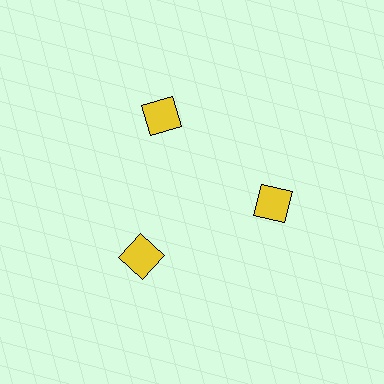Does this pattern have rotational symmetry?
Yes, this pattern has 3-fold rotational symmetry. It looks the same after rotating 120 degrees around the center.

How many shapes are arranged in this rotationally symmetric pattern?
There are 3 shapes, arranged in 3 groups of 1.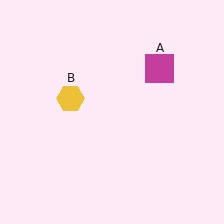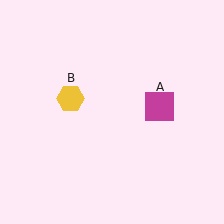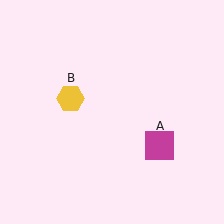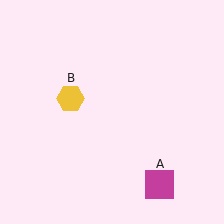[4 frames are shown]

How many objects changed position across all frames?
1 object changed position: magenta square (object A).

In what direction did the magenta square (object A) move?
The magenta square (object A) moved down.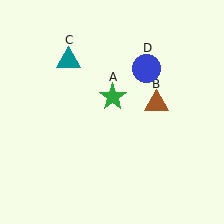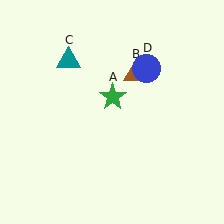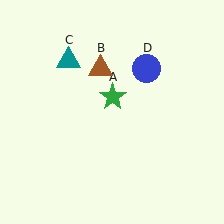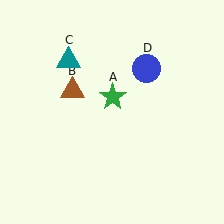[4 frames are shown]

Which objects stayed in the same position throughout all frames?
Green star (object A) and teal triangle (object C) and blue circle (object D) remained stationary.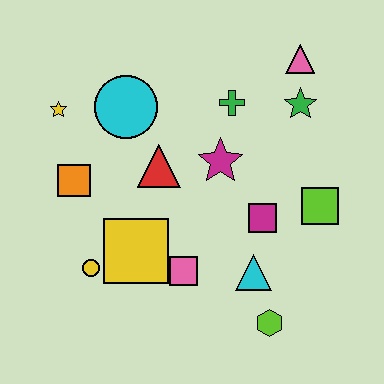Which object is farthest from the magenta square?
The yellow star is farthest from the magenta square.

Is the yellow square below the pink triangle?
Yes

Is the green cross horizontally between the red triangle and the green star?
Yes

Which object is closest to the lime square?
The magenta square is closest to the lime square.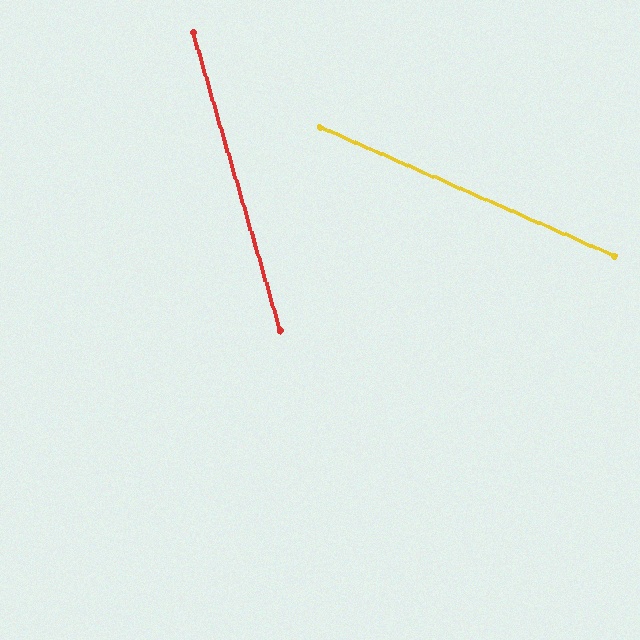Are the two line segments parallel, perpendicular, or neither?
Neither parallel nor perpendicular — they differ by about 50°.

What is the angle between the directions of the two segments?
Approximately 50 degrees.